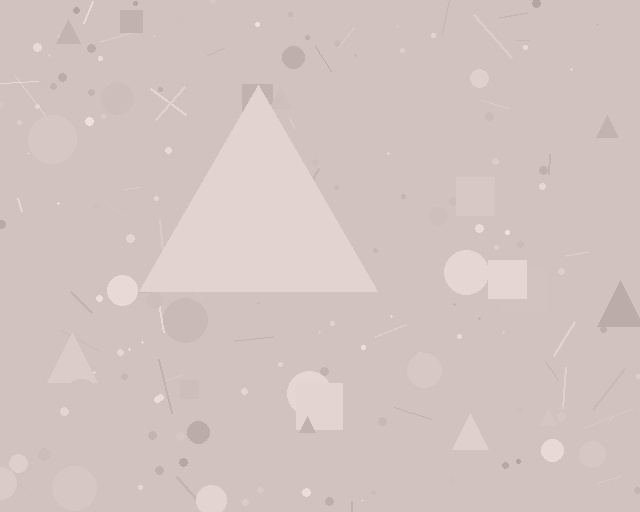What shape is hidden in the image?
A triangle is hidden in the image.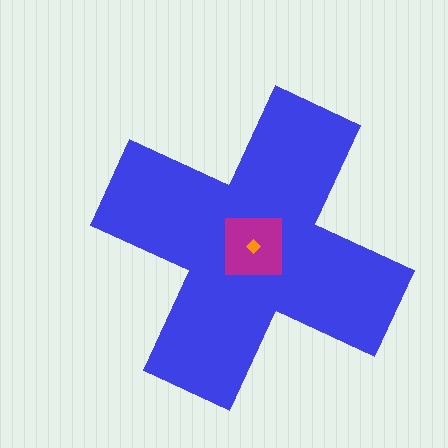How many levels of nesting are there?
3.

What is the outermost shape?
The blue cross.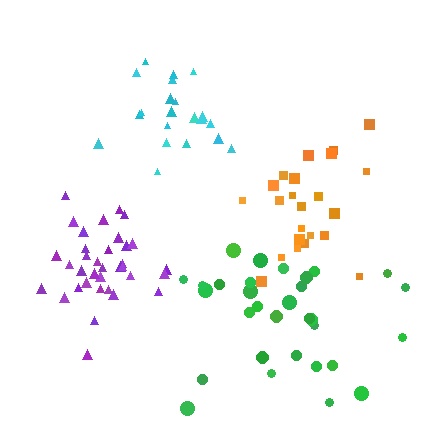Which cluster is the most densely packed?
Purple.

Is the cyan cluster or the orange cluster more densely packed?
Cyan.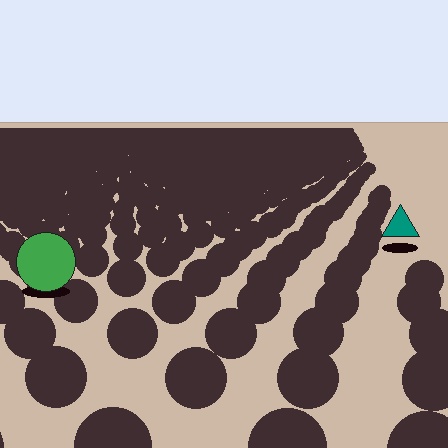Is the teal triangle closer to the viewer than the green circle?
No. The green circle is closer — you can tell from the texture gradient: the ground texture is coarser near it.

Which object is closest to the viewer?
The green circle is closest. The texture marks near it are larger and more spread out.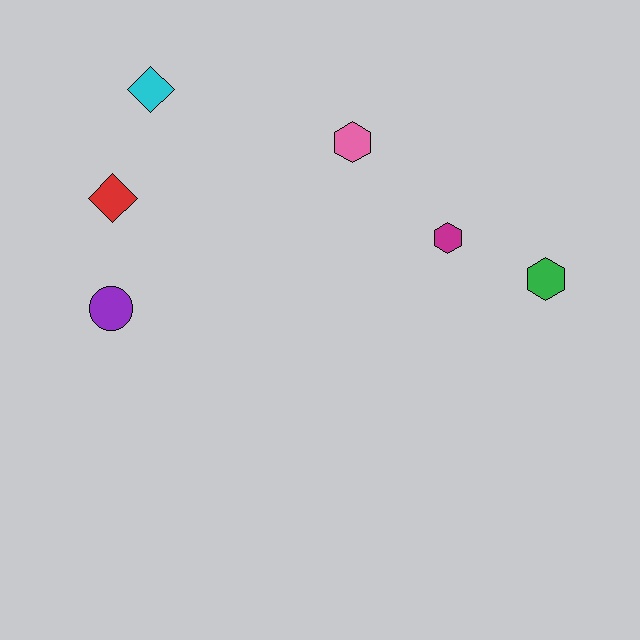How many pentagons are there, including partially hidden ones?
There are no pentagons.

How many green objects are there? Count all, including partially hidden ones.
There is 1 green object.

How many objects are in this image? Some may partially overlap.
There are 6 objects.